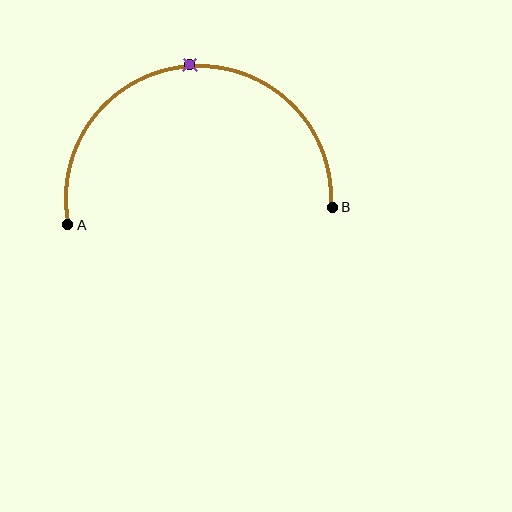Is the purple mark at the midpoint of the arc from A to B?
Yes. The purple mark lies on the arc at equal arc-length from both A and B — it is the arc midpoint.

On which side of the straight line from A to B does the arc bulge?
The arc bulges above the straight line connecting A and B.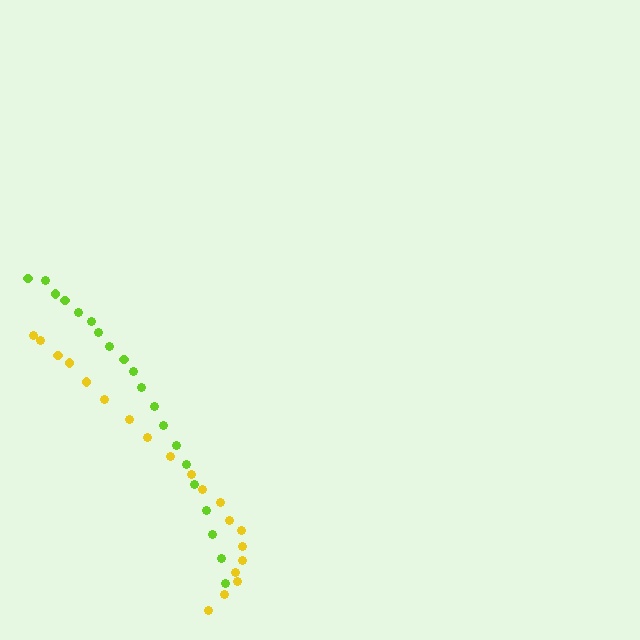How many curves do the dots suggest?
There are 2 distinct paths.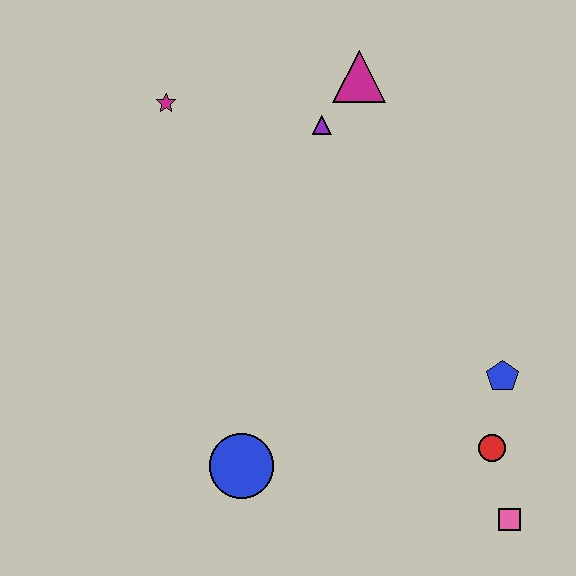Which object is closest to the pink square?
The red circle is closest to the pink square.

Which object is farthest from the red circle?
The magenta star is farthest from the red circle.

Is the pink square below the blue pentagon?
Yes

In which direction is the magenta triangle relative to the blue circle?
The magenta triangle is above the blue circle.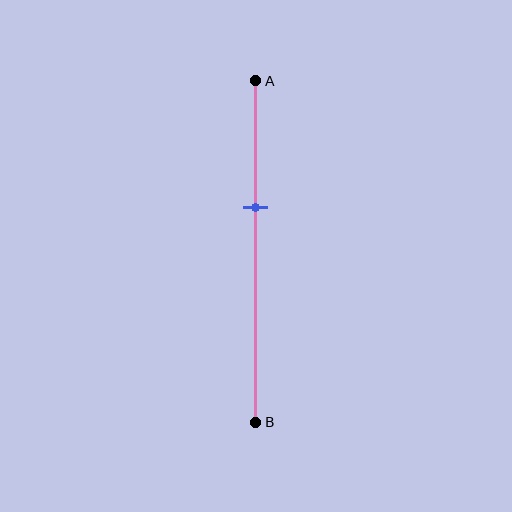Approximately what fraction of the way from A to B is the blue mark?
The blue mark is approximately 35% of the way from A to B.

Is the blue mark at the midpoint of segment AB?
No, the mark is at about 35% from A, not at the 50% midpoint.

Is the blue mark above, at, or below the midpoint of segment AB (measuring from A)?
The blue mark is above the midpoint of segment AB.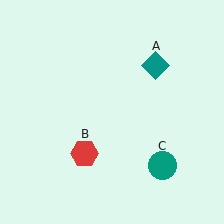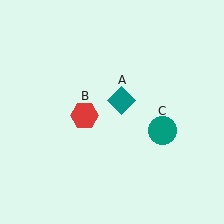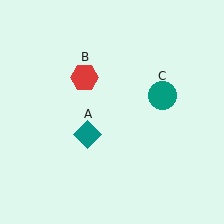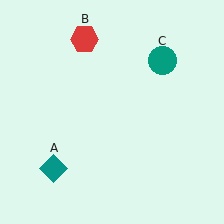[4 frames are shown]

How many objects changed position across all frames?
3 objects changed position: teal diamond (object A), red hexagon (object B), teal circle (object C).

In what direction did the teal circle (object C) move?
The teal circle (object C) moved up.